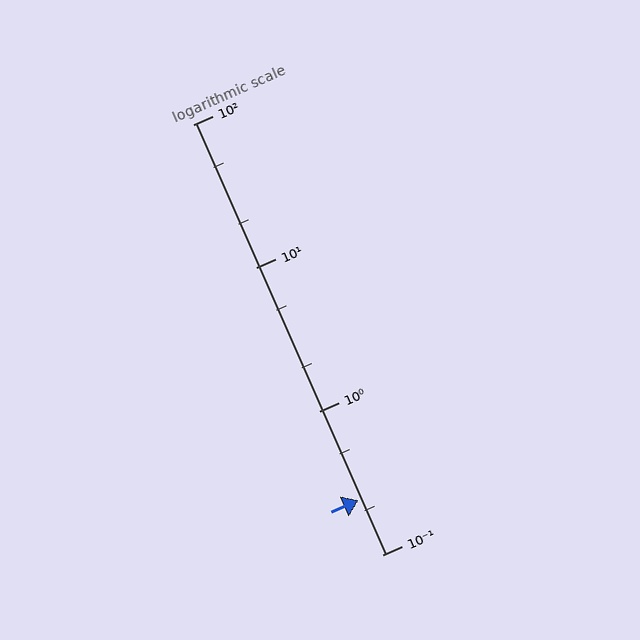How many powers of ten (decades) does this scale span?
The scale spans 3 decades, from 0.1 to 100.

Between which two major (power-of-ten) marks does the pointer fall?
The pointer is between 0.1 and 1.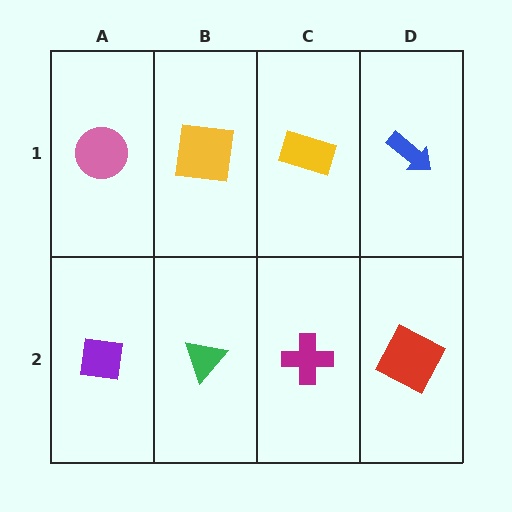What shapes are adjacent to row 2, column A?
A pink circle (row 1, column A), a green triangle (row 2, column B).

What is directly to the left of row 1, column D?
A yellow rectangle.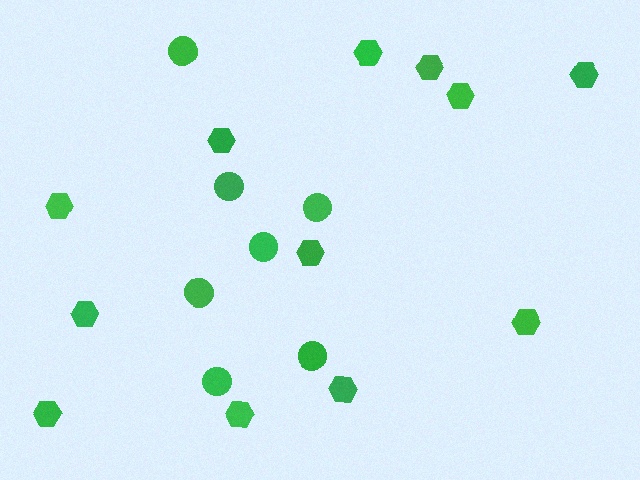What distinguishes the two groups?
There are 2 groups: one group of hexagons (12) and one group of circles (7).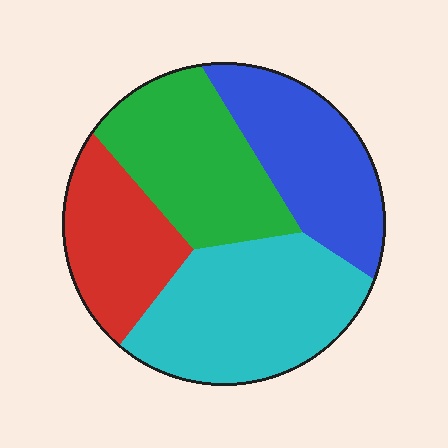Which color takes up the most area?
Cyan, at roughly 30%.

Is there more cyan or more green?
Cyan.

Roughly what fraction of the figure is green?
Green covers around 25% of the figure.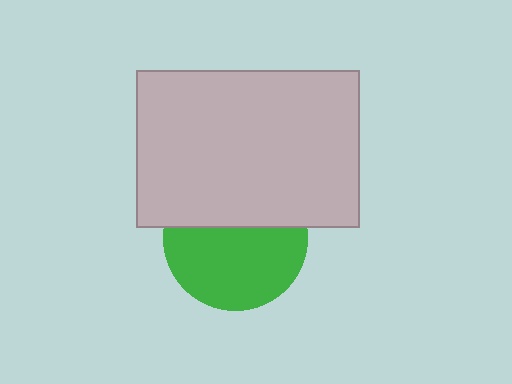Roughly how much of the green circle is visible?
About half of it is visible (roughly 59%).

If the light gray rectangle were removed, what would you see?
You would see the complete green circle.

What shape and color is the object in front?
The object in front is a light gray rectangle.